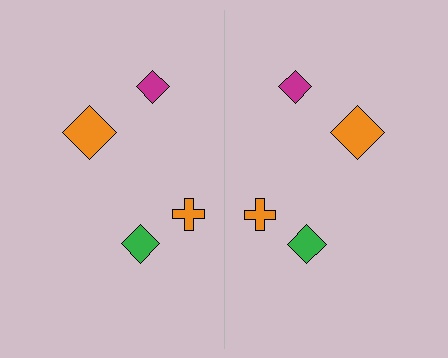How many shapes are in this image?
There are 8 shapes in this image.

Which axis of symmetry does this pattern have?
The pattern has a vertical axis of symmetry running through the center of the image.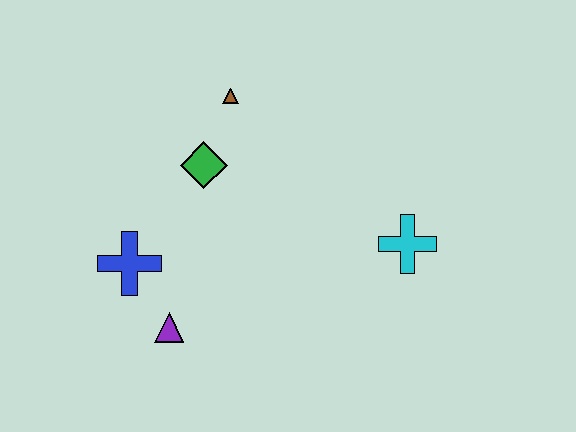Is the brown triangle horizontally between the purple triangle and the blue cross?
No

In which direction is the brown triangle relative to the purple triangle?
The brown triangle is above the purple triangle.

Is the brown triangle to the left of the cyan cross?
Yes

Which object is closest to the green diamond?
The brown triangle is closest to the green diamond.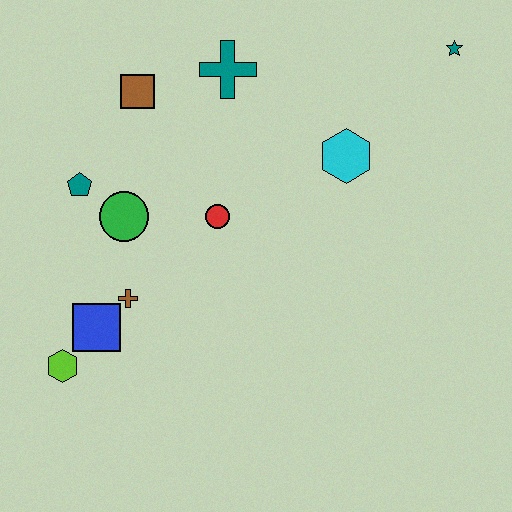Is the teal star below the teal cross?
No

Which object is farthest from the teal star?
The lime hexagon is farthest from the teal star.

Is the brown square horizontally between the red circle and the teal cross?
No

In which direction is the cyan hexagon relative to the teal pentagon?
The cyan hexagon is to the right of the teal pentagon.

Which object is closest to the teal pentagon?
The green circle is closest to the teal pentagon.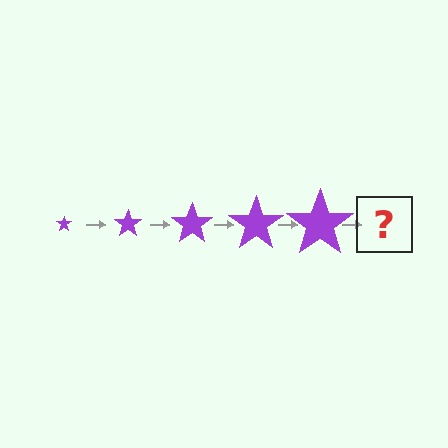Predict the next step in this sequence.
The next step is a purple star, larger than the previous one.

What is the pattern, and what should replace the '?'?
The pattern is that the star gets progressively larger each step. The '?' should be a purple star, larger than the previous one.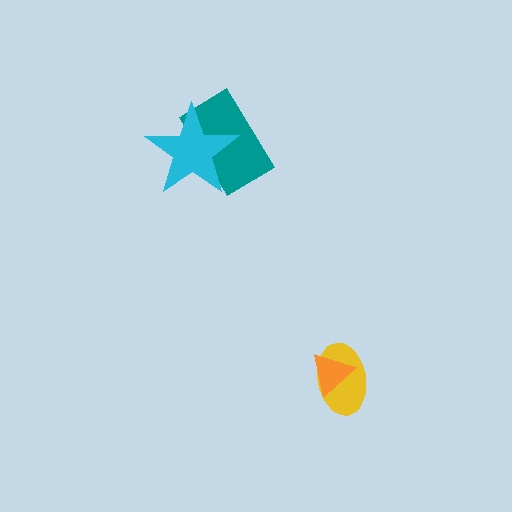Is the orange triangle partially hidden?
No, no other shape covers it.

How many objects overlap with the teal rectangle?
1 object overlaps with the teal rectangle.